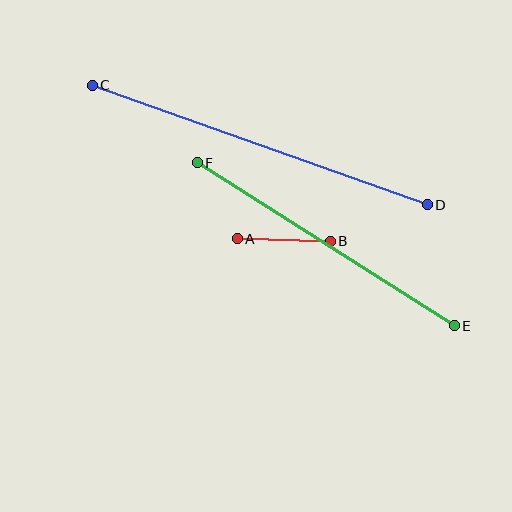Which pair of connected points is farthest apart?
Points C and D are farthest apart.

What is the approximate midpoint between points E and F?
The midpoint is at approximately (326, 244) pixels.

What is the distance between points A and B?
The distance is approximately 93 pixels.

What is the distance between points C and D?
The distance is approximately 356 pixels.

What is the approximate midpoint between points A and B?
The midpoint is at approximately (284, 240) pixels.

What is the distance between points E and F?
The distance is approximately 304 pixels.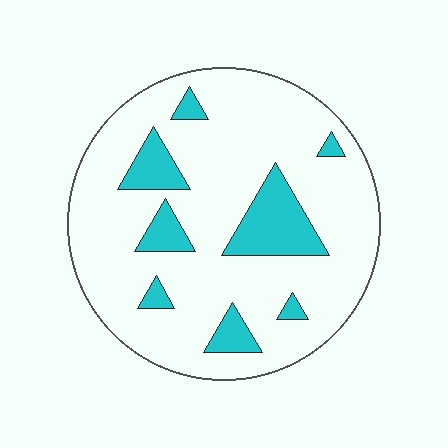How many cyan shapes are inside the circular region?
8.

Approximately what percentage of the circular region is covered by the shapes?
Approximately 15%.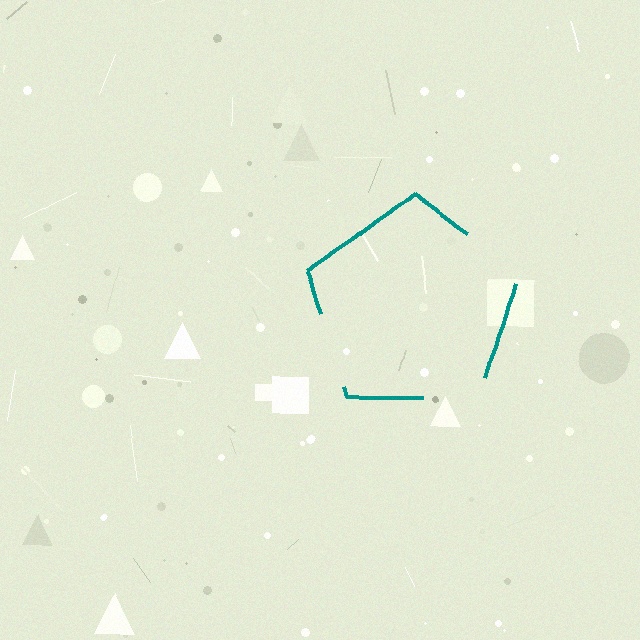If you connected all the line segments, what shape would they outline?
They would outline a pentagon.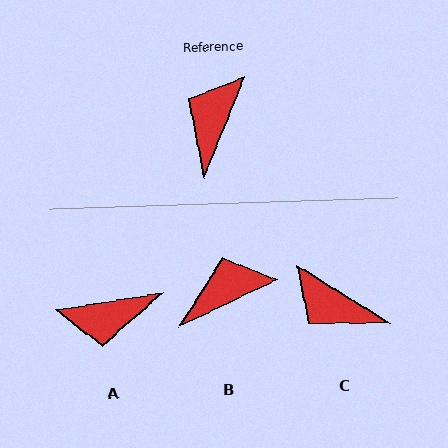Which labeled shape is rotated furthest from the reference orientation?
A, about 121 degrees away.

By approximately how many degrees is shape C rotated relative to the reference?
Approximately 80 degrees counter-clockwise.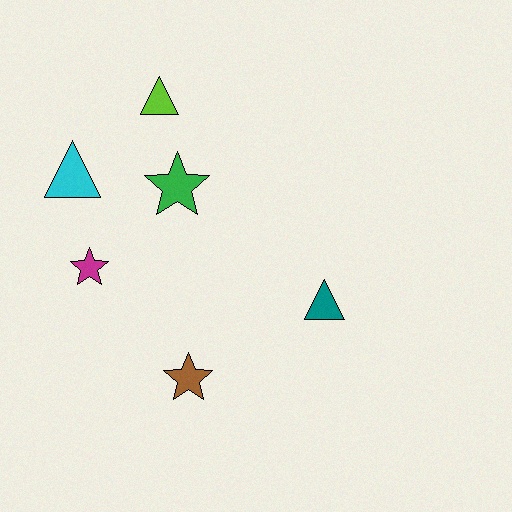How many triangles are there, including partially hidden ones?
There are 3 triangles.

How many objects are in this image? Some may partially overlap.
There are 6 objects.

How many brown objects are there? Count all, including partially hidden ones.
There is 1 brown object.